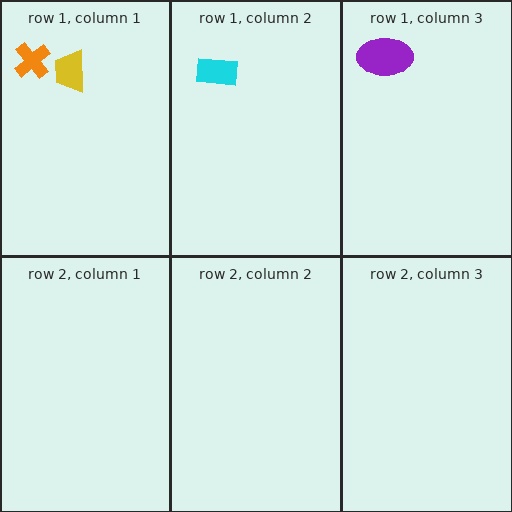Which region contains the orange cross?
The row 1, column 1 region.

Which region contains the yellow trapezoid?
The row 1, column 1 region.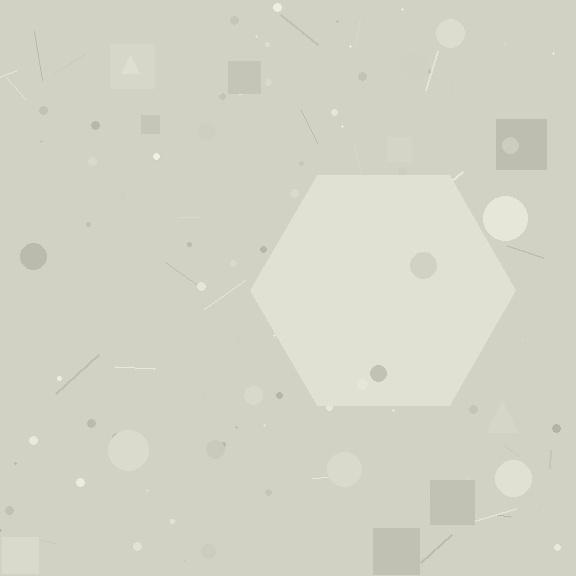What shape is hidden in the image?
A hexagon is hidden in the image.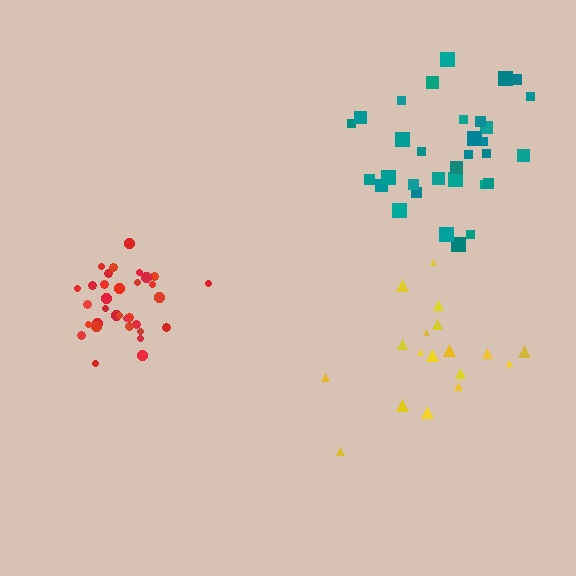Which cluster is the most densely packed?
Red.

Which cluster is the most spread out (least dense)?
Yellow.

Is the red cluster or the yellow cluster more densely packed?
Red.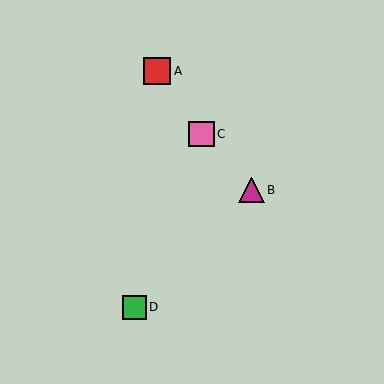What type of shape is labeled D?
Shape D is a green square.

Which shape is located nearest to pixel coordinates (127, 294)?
The green square (labeled D) at (134, 307) is nearest to that location.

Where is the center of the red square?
The center of the red square is at (157, 71).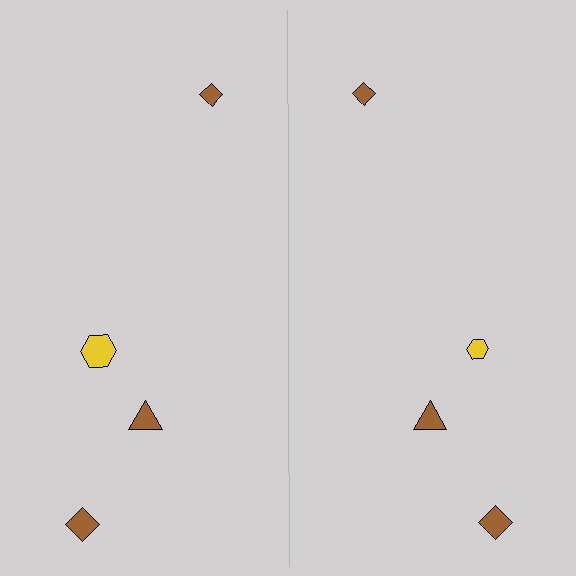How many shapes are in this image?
There are 8 shapes in this image.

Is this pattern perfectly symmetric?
No, the pattern is not perfectly symmetric. The yellow hexagon on the right side has a different size than its mirror counterpart.